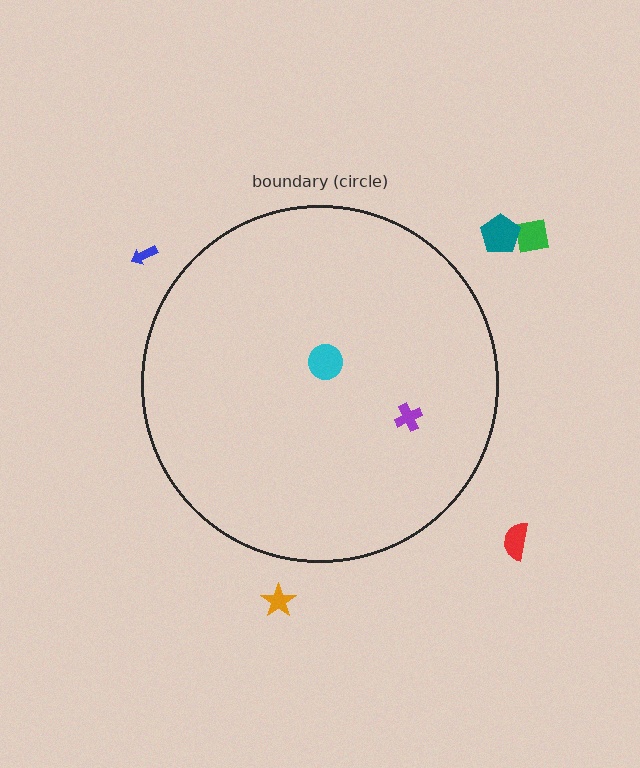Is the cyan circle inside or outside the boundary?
Inside.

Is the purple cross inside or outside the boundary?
Inside.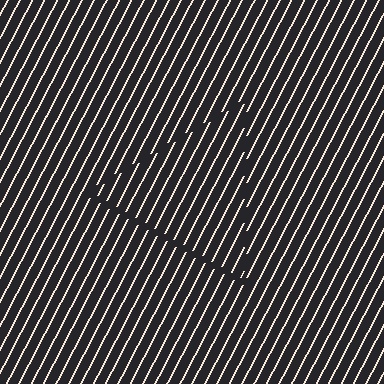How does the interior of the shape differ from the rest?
The interior of the shape contains the same grating, shifted by half a period — the contour is defined by the phase discontinuity where line-ends from the inner and outer gratings abut.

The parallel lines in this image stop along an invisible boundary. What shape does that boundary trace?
An illusory triangle. The interior of the shape contains the same grating, shifted by half a period — the contour is defined by the phase discontinuity where line-ends from the inner and outer gratings abut.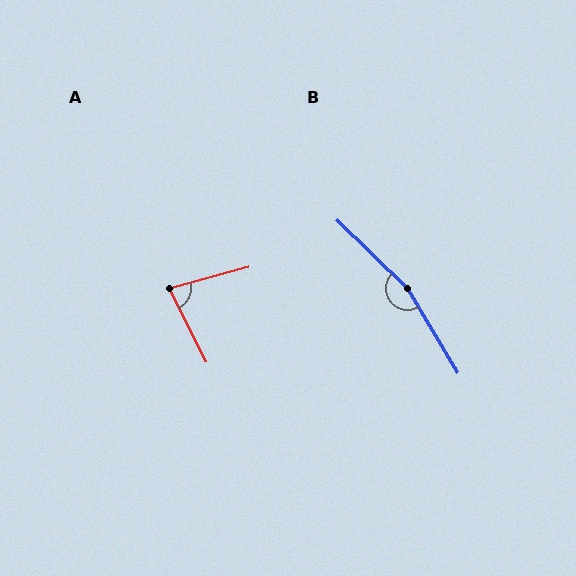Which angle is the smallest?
A, at approximately 78 degrees.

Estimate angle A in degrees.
Approximately 78 degrees.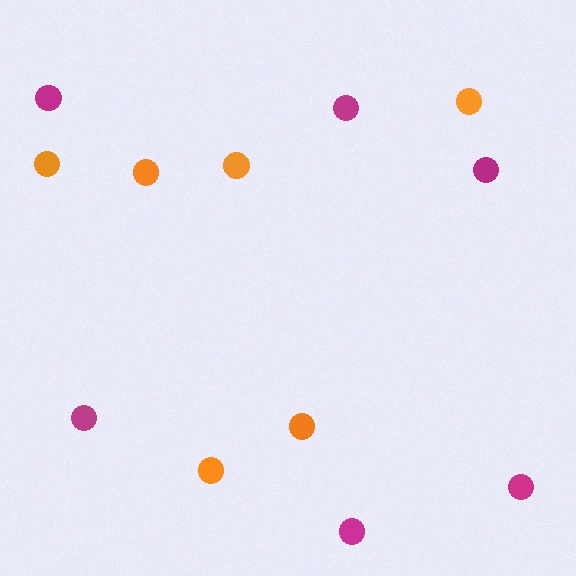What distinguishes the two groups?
There are 2 groups: one group of magenta circles (6) and one group of orange circles (6).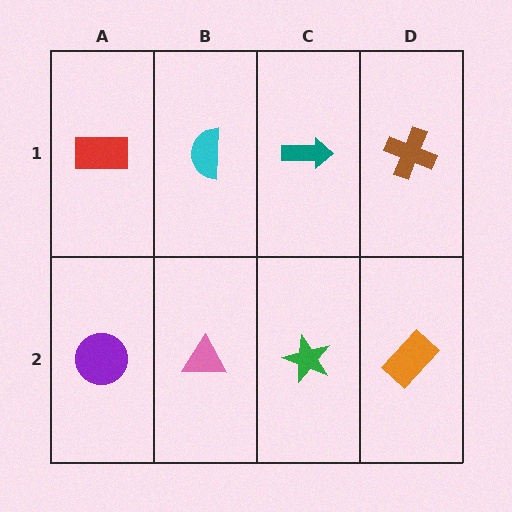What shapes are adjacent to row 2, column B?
A cyan semicircle (row 1, column B), a purple circle (row 2, column A), a green star (row 2, column C).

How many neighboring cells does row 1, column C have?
3.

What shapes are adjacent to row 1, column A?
A purple circle (row 2, column A), a cyan semicircle (row 1, column B).